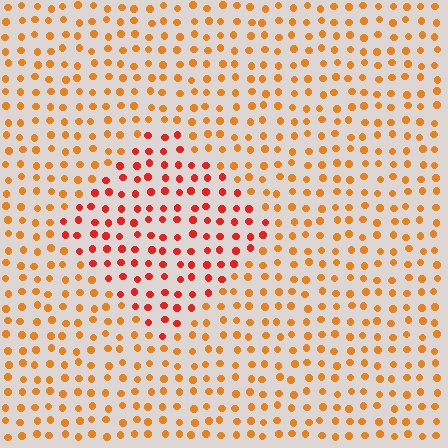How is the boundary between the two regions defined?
The boundary is defined purely by a slight shift in hue (about 30 degrees). Spacing, size, and orientation are identical on both sides.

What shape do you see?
I see a diamond.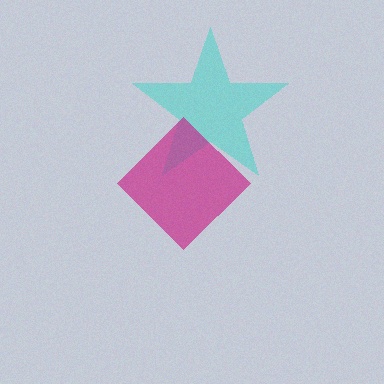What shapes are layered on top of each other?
The layered shapes are: a cyan star, a magenta diamond.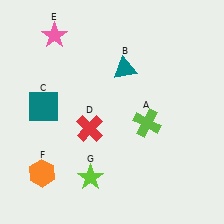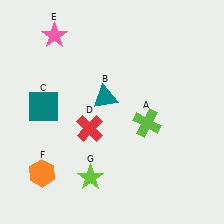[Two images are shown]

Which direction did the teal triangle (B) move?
The teal triangle (B) moved down.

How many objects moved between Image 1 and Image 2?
1 object moved between the two images.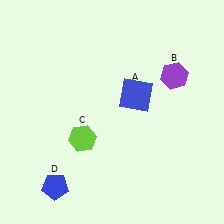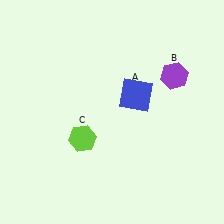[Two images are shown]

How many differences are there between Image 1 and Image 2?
There is 1 difference between the two images.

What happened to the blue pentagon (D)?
The blue pentagon (D) was removed in Image 2. It was in the bottom-left area of Image 1.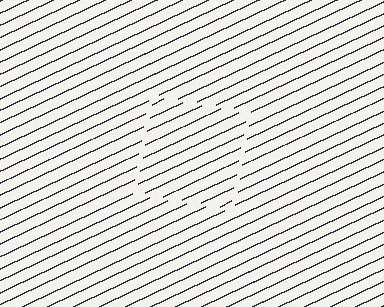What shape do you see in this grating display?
An illusory square. The interior of the shape contains the same grating, shifted by half a period — the contour is defined by the phase discontinuity where line-ends from the inner and outer gratings abut.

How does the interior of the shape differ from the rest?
The interior of the shape contains the same grating, shifted by half a period — the contour is defined by the phase discontinuity where line-ends from the inner and outer gratings abut.